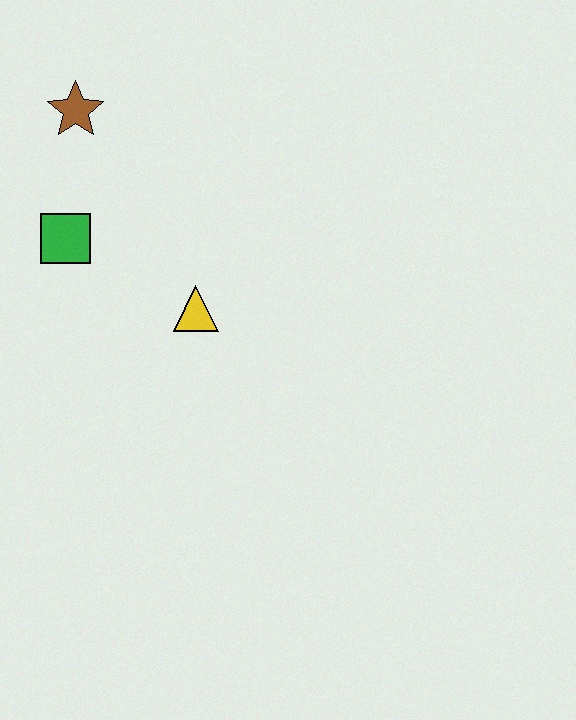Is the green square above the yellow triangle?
Yes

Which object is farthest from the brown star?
The yellow triangle is farthest from the brown star.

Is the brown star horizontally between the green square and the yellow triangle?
Yes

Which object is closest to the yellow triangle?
The green square is closest to the yellow triangle.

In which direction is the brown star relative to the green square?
The brown star is above the green square.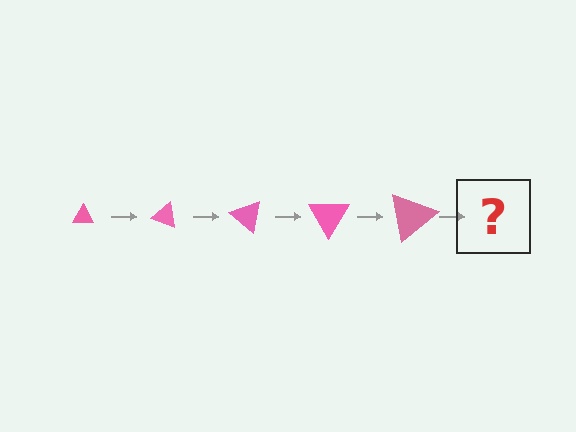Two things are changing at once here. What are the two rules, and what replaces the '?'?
The two rules are that the triangle grows larger each step and it rotates 20 degrees each step. The '?' should be a triangle, larger than the previous one and rotated 100 degrees from the start.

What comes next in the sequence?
The next element should be a triangle, larger than the previous one and rotated 100 degrees from the start.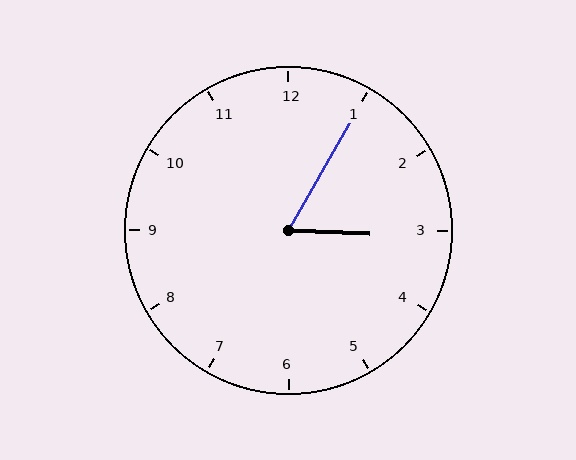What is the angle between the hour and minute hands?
Approximately 62 degrees.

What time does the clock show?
3:05.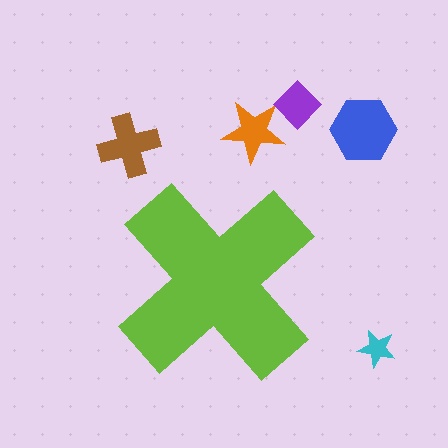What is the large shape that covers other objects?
A lime cross.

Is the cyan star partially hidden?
No, the cyan star is fully visible.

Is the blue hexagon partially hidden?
No, the blue hexagon is fully visible.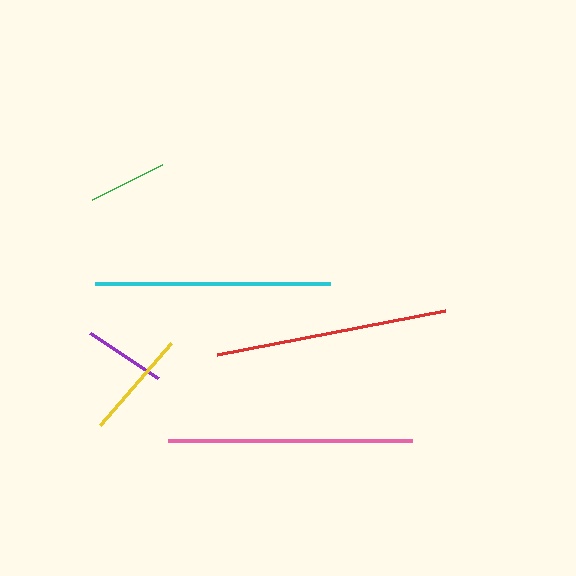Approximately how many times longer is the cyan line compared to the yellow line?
The cyan line is approximately 2.2 times the length of the yellow line.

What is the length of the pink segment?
The pink segment is approximately 245 pixels long.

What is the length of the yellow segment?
The yellow segment is approximately 108 pixels long.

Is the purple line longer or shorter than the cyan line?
The cyan line is longer than the purple line.